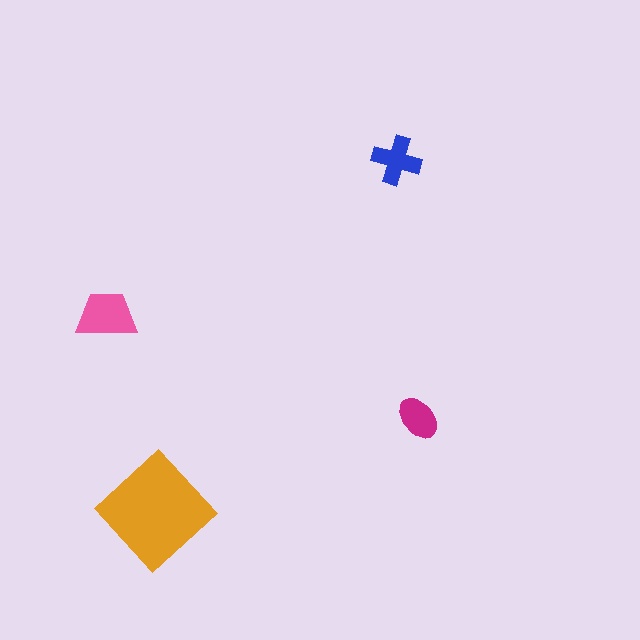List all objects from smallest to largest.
The magenta ellipse, the blue cross, the pink trapezoid, the orange diamond.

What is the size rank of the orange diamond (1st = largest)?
1st.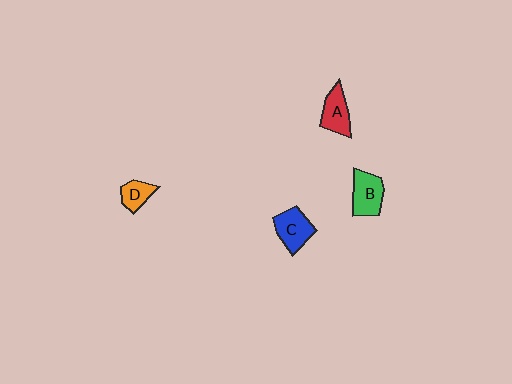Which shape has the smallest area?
Shape D (orange).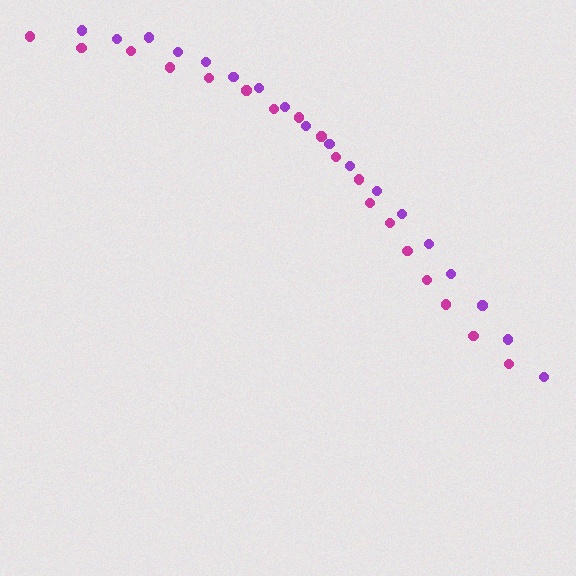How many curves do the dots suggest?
There are 2 distinct paths.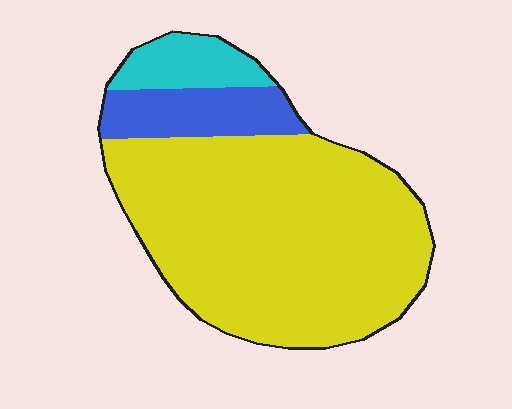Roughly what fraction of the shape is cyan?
Cyan takes up about one tenth (1/10) of the shape.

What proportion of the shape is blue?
Blue takes up about one eighth (1/8) of the shape.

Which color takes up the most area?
Yellow, at roughly 75%.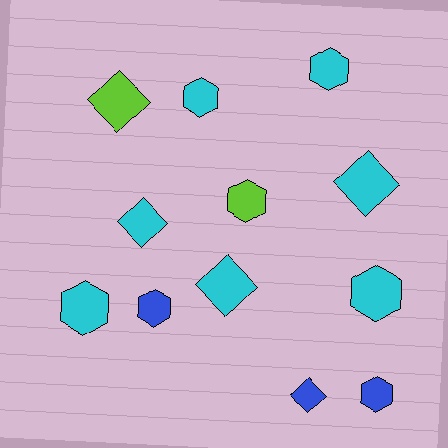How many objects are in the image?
There are 12 objects.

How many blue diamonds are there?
There is 1 blue diamond.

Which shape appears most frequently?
Hexagon, with 7 objects.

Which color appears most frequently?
Cyan, with 7 objects.